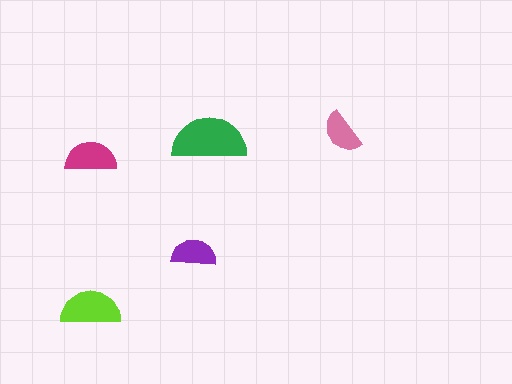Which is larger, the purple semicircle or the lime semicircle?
The lime one.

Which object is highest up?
The pink semicircle is topmost.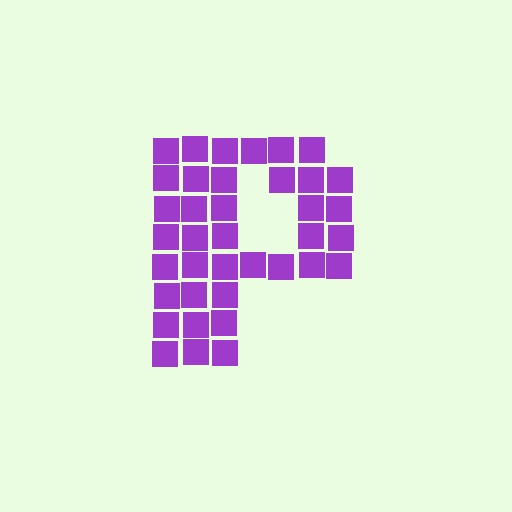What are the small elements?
The small elements are squares.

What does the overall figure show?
The overall figure shows the letter P.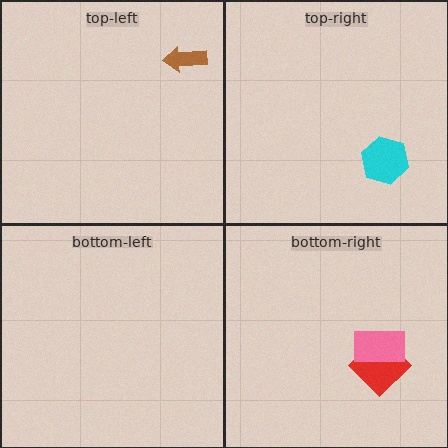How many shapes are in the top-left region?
1.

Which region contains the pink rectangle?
The bottom-right region.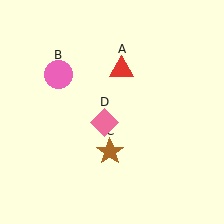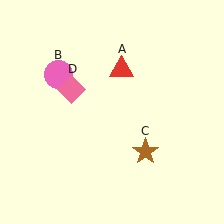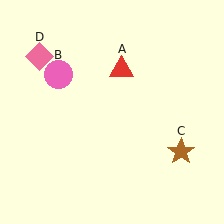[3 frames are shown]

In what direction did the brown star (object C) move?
The brown star (object C) moved right.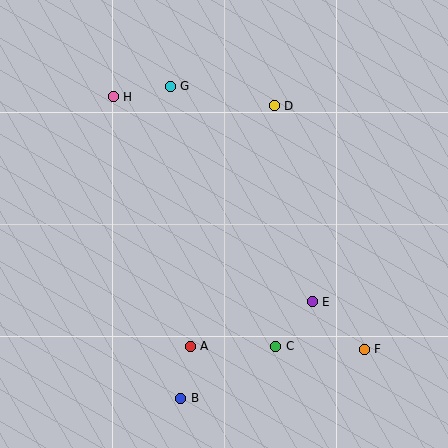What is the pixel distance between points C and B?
The distance between C and B is 108 pixels.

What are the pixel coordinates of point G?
Point G is at (170, 86).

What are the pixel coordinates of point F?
Point F is at (364, 349).